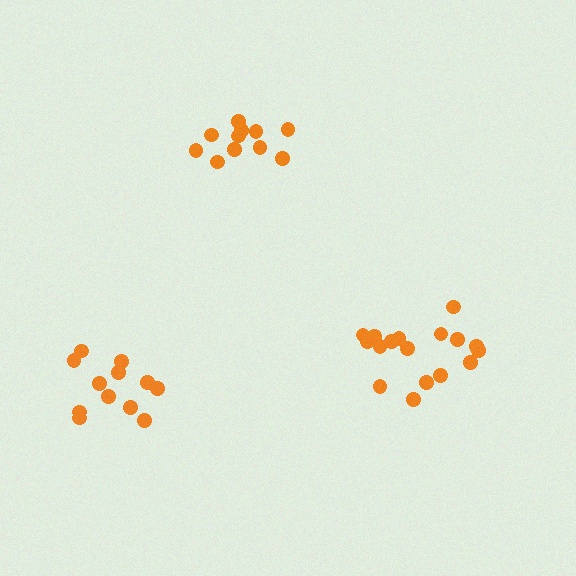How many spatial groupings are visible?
There are 3 spatial groupings.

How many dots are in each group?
Group 1: 12 dots, Group 2: 17 dots, Group 3: 11 dots (40 total).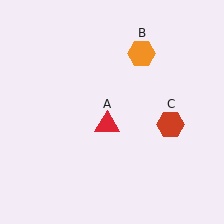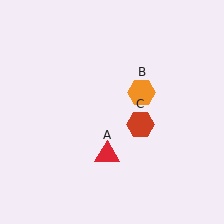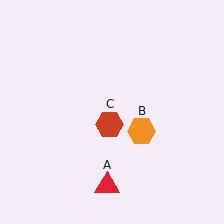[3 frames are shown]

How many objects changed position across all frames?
3 objects changed position: red triangle (object A), orange hexagon (object B), red hexagon (object C).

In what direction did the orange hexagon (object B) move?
The orange hexagon (object B) moved down.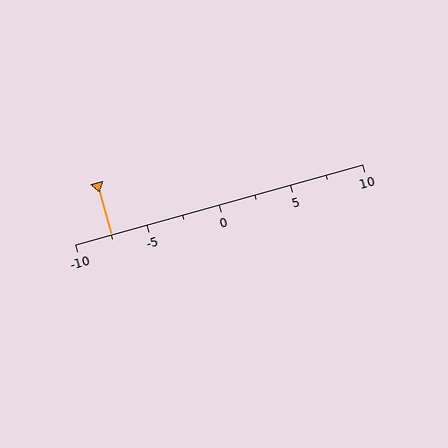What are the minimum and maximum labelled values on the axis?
The axis runs from -10 to 10.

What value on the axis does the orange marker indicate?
The marker indicates approximately -7.5.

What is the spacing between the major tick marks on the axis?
The major ticks are spaced 5 apart.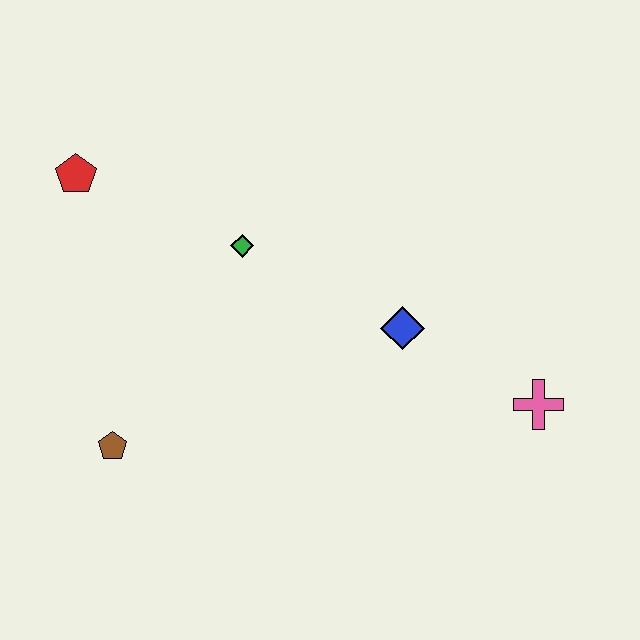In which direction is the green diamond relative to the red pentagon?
The green diamond is to the right of the red pentagon.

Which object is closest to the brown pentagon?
The green diamond is closest to the brown pentagon.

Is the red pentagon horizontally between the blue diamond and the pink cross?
No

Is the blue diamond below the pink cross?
No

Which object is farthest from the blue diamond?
The red pentagon is farthest from the blue diamond.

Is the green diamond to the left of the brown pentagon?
No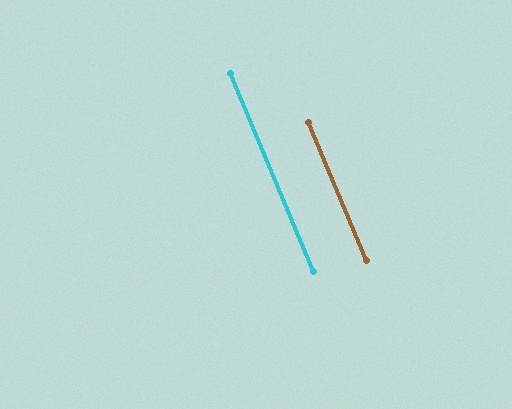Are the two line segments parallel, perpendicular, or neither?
Parallel — their directions differ by only 0.2°.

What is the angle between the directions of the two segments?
Approximately 0 degrees.